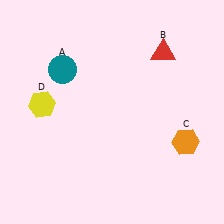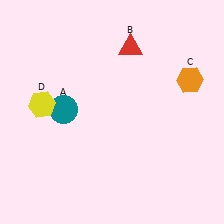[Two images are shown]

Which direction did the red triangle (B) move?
The red triangle (B) moved left.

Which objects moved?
The objects that moved are: the teal circle (A), the red triangle (B), the orange hexagon (C).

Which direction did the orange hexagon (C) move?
The orange hexagon (C) moved up.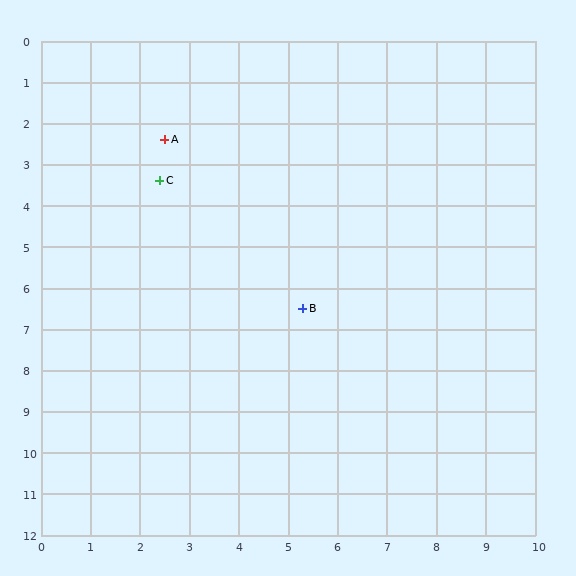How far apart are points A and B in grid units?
Points A and B are about 5.0 grid units apart.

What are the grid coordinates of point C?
Point C is at approximately (2.4, 3.4).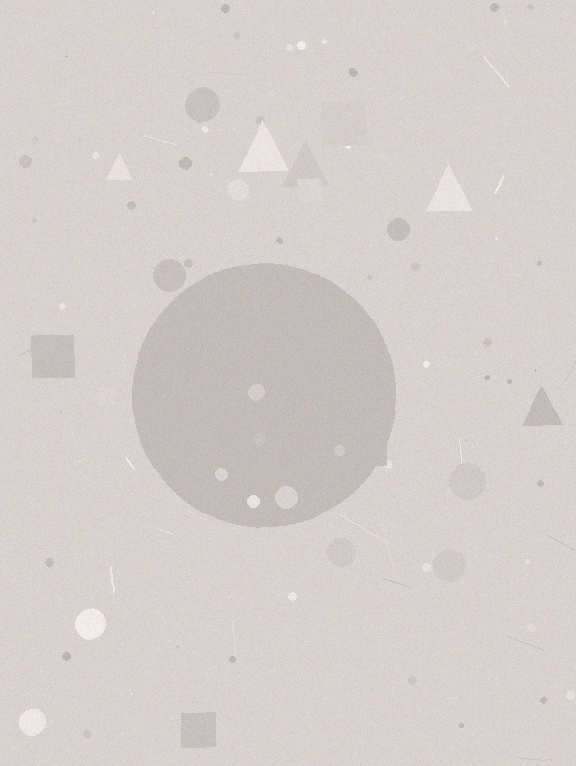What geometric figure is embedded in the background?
A circle is embedded in the background.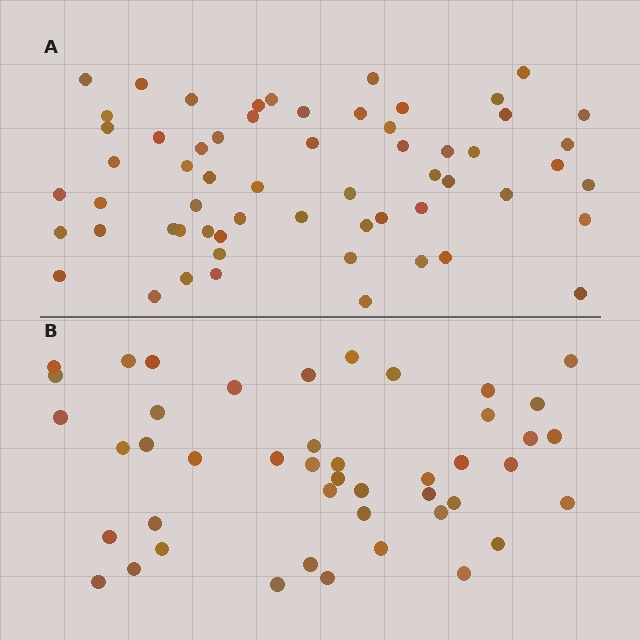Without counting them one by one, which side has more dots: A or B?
Region A (the top region) has more dots.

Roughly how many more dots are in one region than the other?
Region A has approximately 15 more dots than region B.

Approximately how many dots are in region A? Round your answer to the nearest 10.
About 60 dots.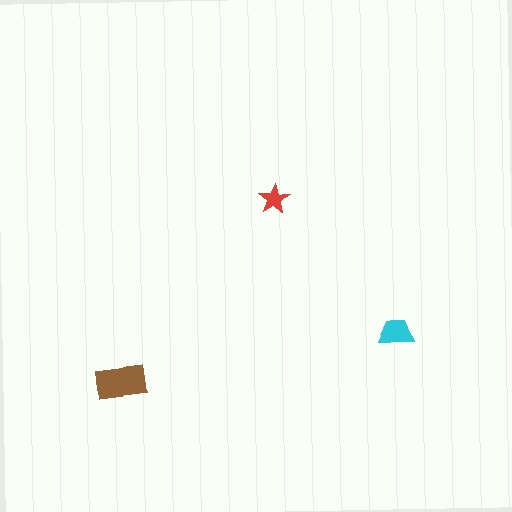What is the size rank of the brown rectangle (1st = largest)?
1st.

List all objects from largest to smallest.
The brown rectangle, the cyan trapezoid, the red star.